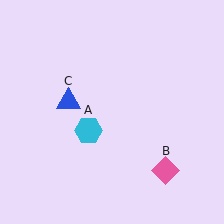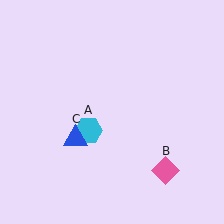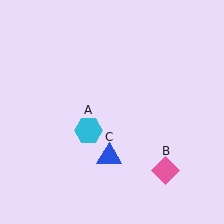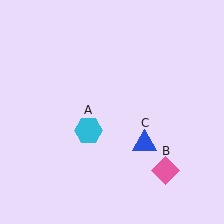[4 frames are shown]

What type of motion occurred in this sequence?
The blue triangle (object C) rotated counterclockwise around the center of the scene.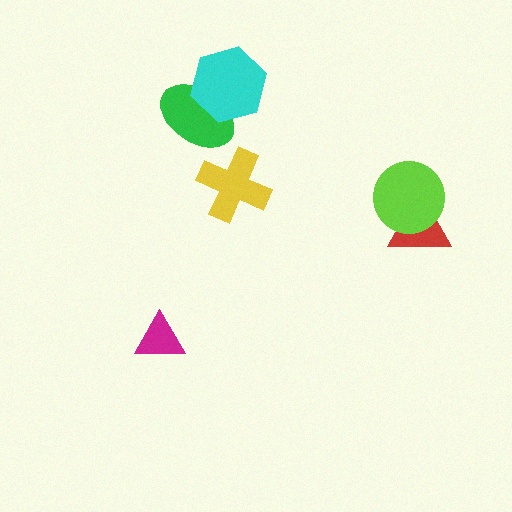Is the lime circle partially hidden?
No, no other shape covers it.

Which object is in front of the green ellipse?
The cyan hexagon is in front of the green ellipse.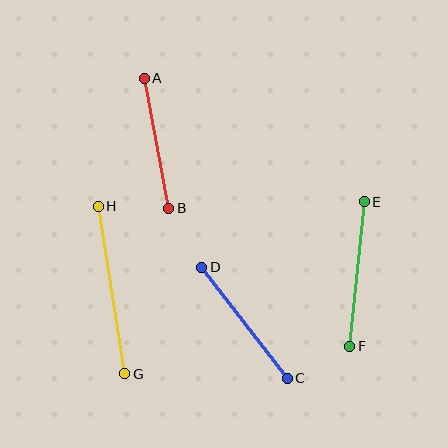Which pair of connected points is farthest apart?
Points G and H are farthest apart.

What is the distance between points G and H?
The distance is approximately 169 pixels.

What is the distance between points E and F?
The distance is approximately 146 pixels.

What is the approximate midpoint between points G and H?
The midpoint is at approximately (111, 290) pixels.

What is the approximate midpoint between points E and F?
The midpoint is at approximately (357, 274) pixels.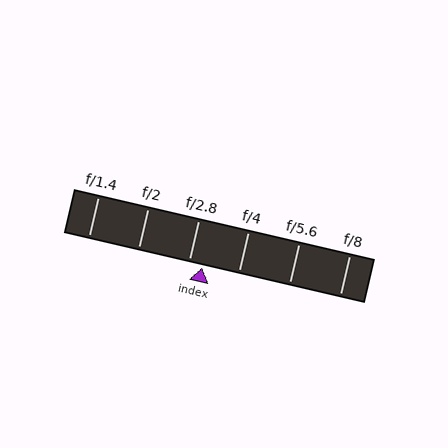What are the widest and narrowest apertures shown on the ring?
The widest aperture shown is f/1.4 and the narrowest is f/8.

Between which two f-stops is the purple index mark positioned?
The index mark is between f/2.8 and f/4.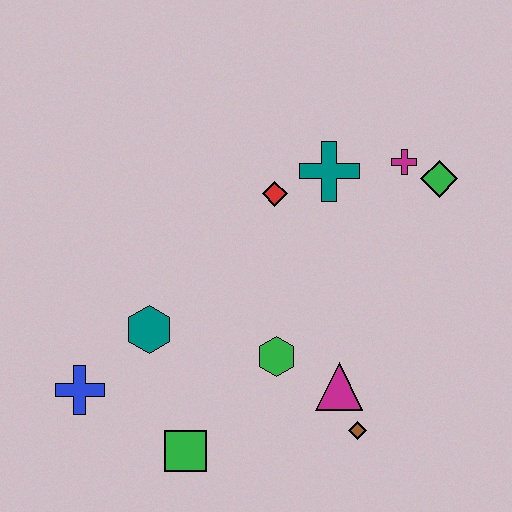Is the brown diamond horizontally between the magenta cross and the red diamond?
Yes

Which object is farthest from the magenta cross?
The blue cross is farthest from the magenta cross.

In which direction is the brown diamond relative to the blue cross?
The brown diamond is to the right of the blue cross.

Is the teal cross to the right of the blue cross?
Yes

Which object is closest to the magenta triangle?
The brown diamond is closest to the magenta triangle.